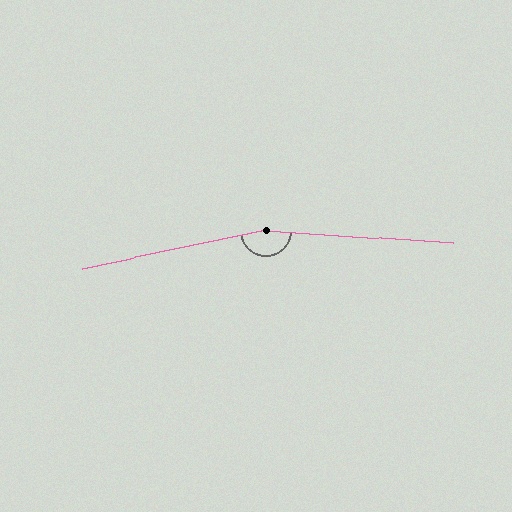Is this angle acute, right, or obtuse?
It is obtuse.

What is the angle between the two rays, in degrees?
Approximately 165 degrees.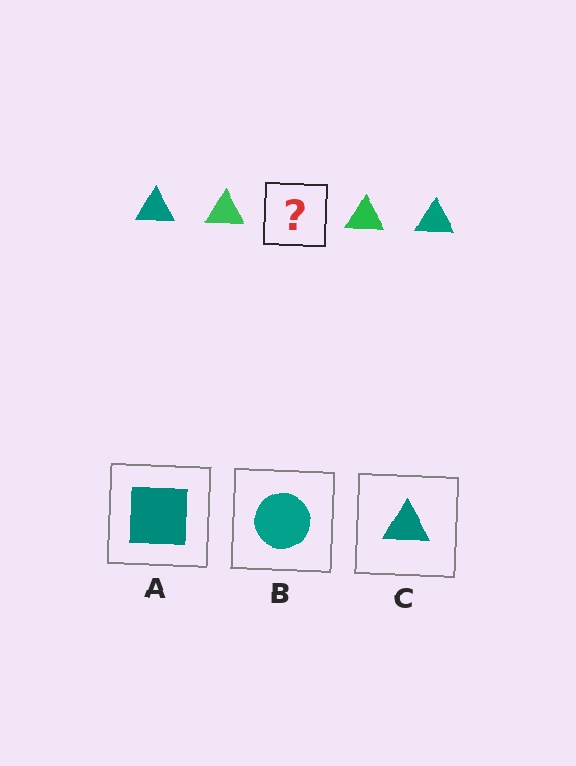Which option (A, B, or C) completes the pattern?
C.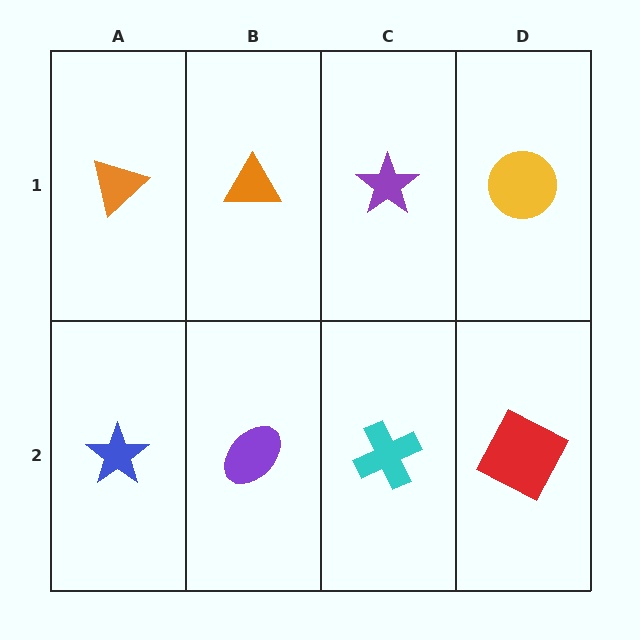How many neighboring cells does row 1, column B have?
3.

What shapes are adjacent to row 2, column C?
A purple star (row 1, column C), a purple ellipse (row 2, column B), a red square (row 2, column D).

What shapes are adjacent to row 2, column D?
A yellow circle (row 1, column D), a cyan cross (row 2, column C).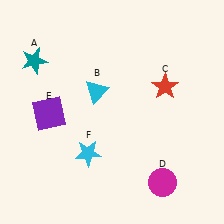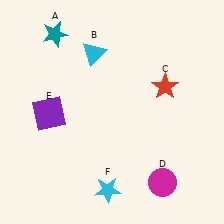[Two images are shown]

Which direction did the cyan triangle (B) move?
The cyan triangle (B) moved up.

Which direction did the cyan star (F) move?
The cyan star (F) moved down.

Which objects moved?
The objects that moved are: the teal star (A), the cyan triangle (B), the cyan star (F).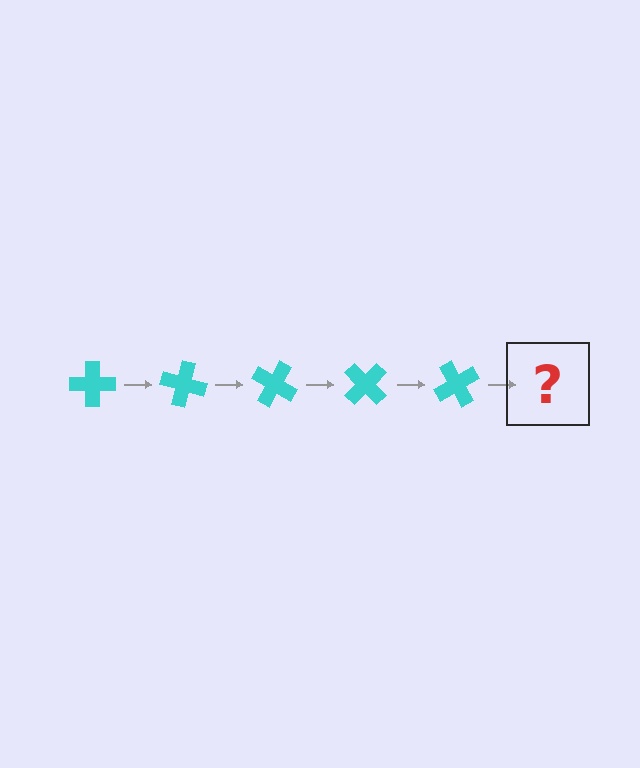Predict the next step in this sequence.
The next step is a cyan cross rotated 75 degrees.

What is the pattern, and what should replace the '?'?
The pattern is that the cross rotates 15 degrees each step. The '?' should be a cyan cross rotated 75 degrees.